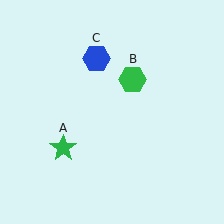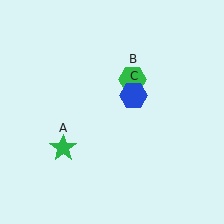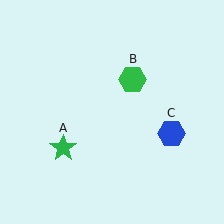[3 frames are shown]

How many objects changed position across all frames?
1 object changed position: blue hexagon (object C).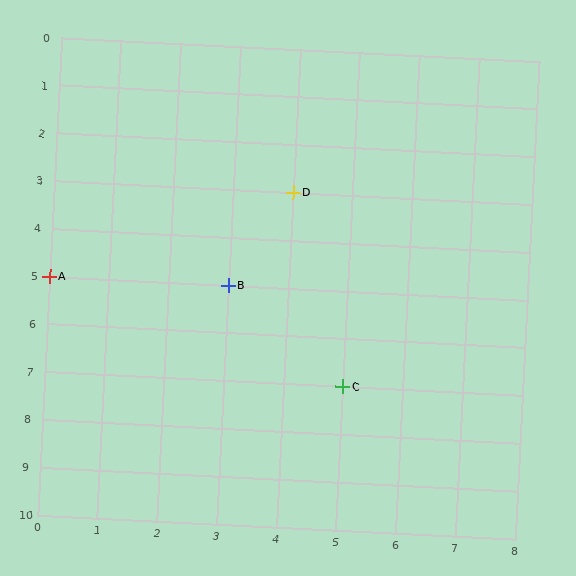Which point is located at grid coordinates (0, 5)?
Point A is at (0, 5).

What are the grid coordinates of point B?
Point B is at grid coordinates (3, 5).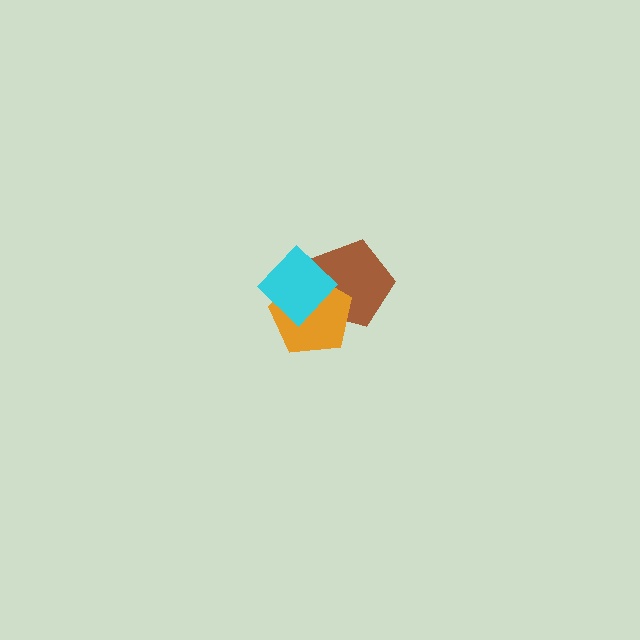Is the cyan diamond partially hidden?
No, no other shape covers it.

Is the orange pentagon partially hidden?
Yes, it is partially covered by another shape.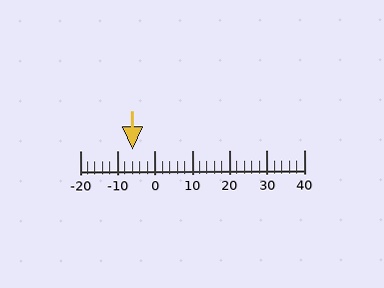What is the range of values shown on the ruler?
The ruler shows values from -20 to 40.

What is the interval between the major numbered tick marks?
The major tick marks are spaced 10 units apart.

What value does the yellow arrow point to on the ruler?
The yellow arrow points to approximately -6.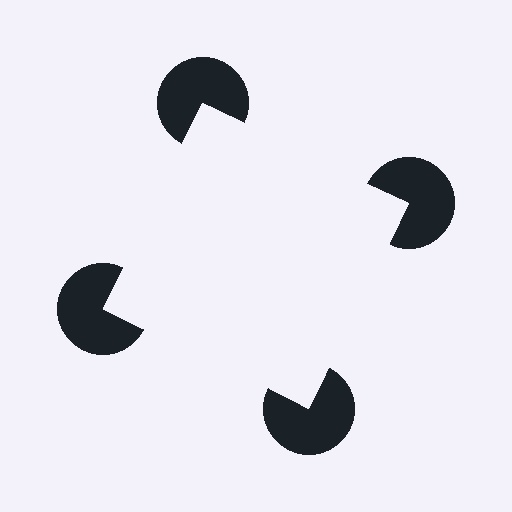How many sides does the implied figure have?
4 sides.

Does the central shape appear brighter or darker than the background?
It typically appears slightly brighter than the background, even though no actual brightness change is drawn.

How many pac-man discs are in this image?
There are 4 — one at each vertex of the illusory square.